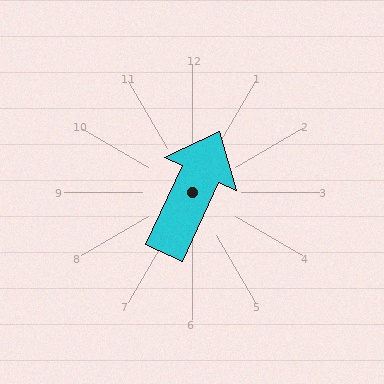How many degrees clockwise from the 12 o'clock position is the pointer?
Approximately 25 degrees.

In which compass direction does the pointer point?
Northeast.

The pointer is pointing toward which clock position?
Roughly 1 o'clock.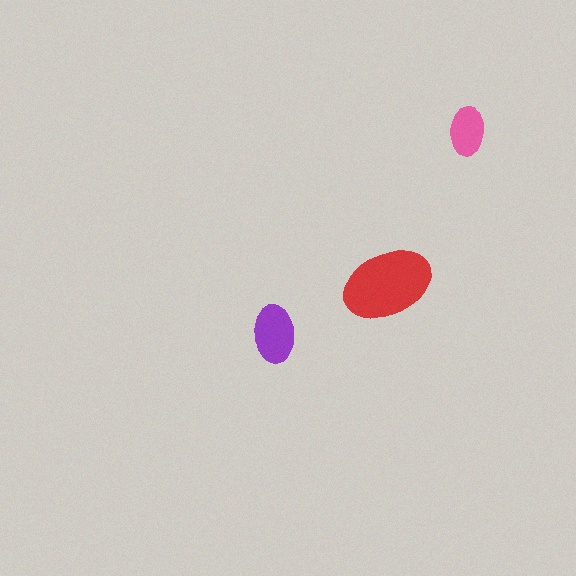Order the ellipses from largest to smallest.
the red one, the purple one, the pink one.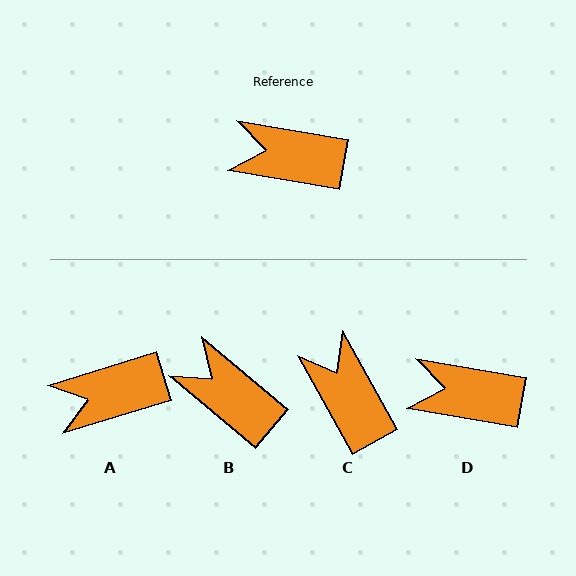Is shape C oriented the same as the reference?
No, it is off by about 51 degrees.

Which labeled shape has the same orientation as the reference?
D.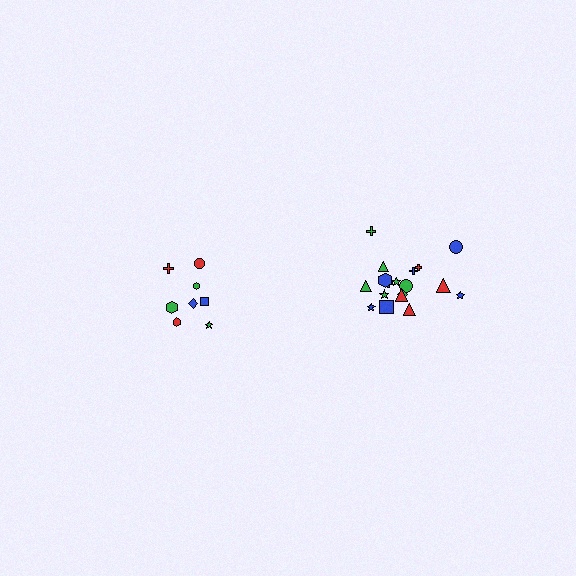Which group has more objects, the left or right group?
The right group.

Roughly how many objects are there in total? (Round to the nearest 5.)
Roughly 25 objects in total.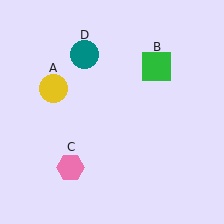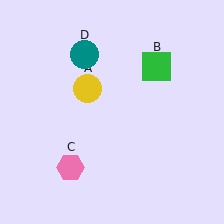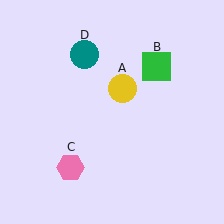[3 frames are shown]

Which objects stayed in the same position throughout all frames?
Green square (object B) and pink hexagon (object C) and teal circle (object D) remained stationary.